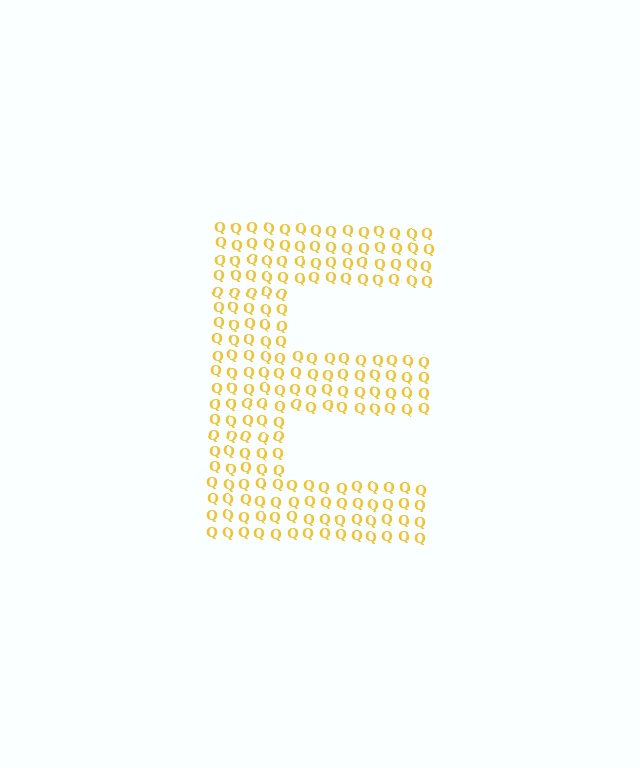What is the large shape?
The large shape is the letter E.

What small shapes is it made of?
It is made of small letter Q's.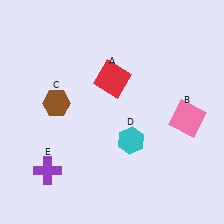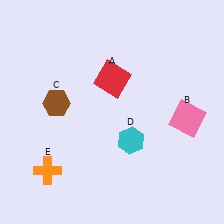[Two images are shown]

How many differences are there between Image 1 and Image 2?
There is 1 difference between the two images.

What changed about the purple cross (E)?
In Image 1, E is purple. In Image 2, it changed to orange.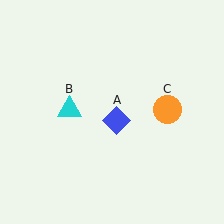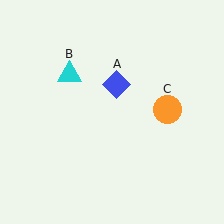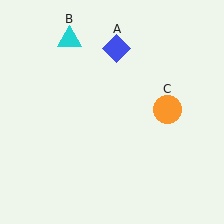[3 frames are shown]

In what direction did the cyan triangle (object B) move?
The cyan triangle (object B) moved up.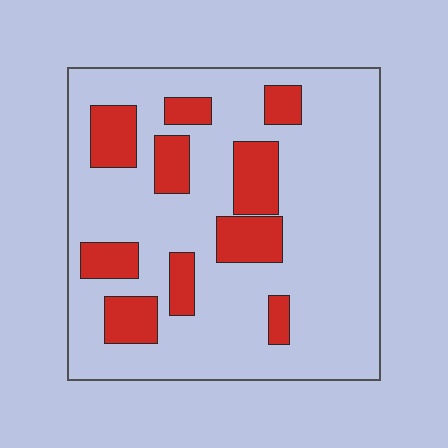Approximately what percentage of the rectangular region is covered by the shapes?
Approximately 20%.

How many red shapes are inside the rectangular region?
10.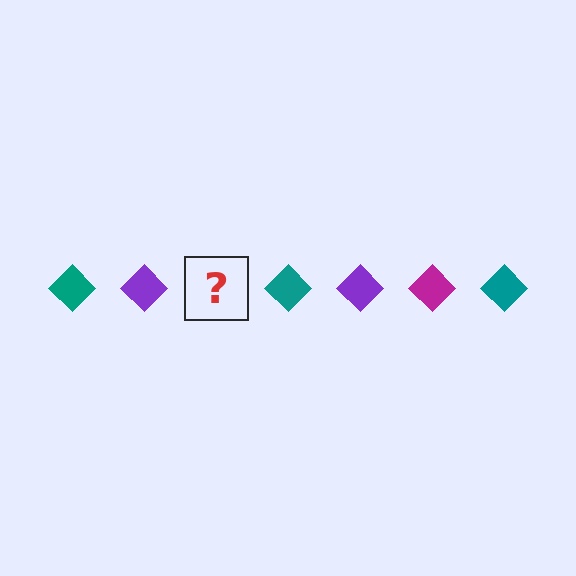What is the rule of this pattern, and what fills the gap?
The rule is that the pattern cycles through teal, purple, magenta diamonds. The gap should be filled with a magenta diamond.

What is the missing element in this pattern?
The missing element is a magenta diamond.